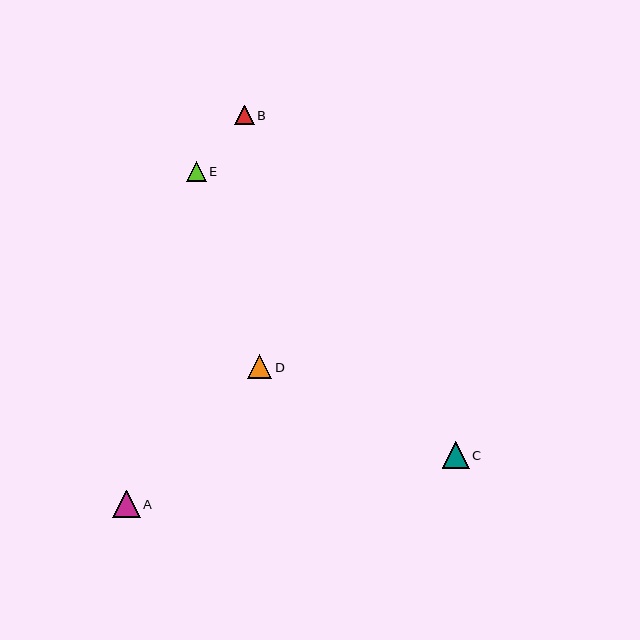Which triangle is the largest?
Triangle A is the largest with a size of approximately 28 pixels.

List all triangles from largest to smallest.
From largest to smallest: A, C, D, E, B.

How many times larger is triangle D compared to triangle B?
Triangle D is approximately 1.2 times the size of triangle B.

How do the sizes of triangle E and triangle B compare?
Triangle E and triangle B are approximately the same size.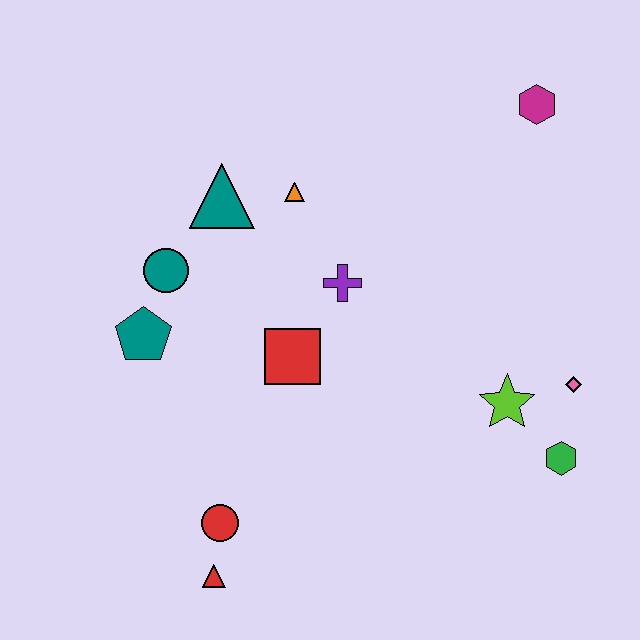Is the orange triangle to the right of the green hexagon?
No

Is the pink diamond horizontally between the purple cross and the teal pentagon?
No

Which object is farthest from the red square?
The magenta hexagon is farthest from the red square.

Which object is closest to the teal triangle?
The orange triangle is closest to the teal triangle.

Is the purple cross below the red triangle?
No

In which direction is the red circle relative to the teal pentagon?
The red circle is below the teal pentagon.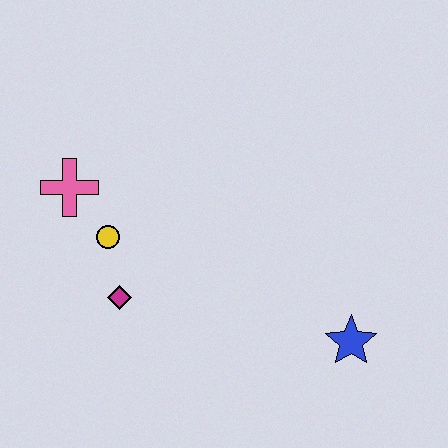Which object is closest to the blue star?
The magenta diamond is closest to the blue star.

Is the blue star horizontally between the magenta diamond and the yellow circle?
No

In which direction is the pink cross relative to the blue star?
The pink cross is to the left of the blue star.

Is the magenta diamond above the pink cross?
No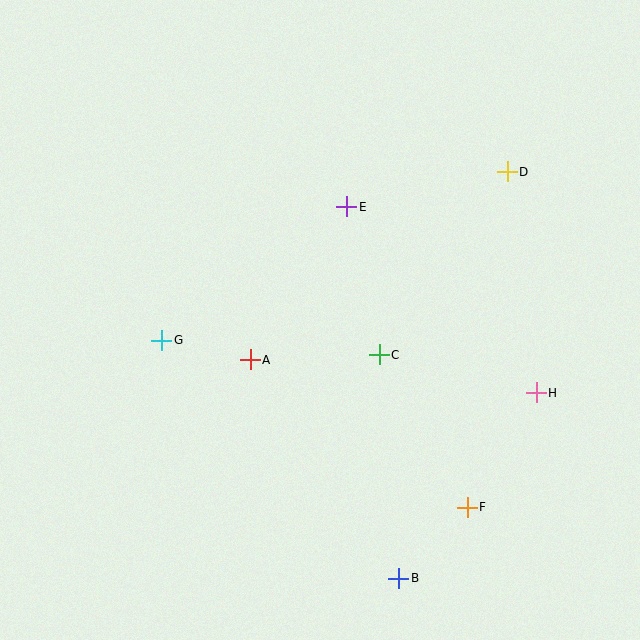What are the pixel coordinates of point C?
Point C is at (379, 355).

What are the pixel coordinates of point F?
Point F is at (467, 507).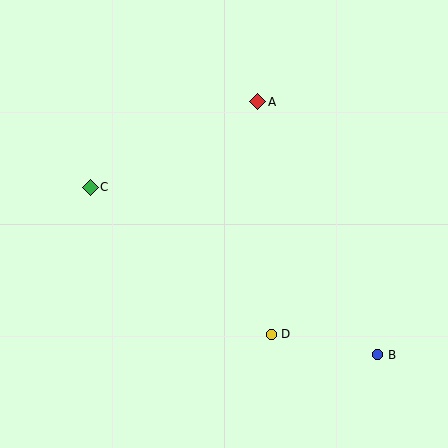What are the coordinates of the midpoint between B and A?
The midpoint between B and A is at (318, 228).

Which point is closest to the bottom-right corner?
Point B is closest to the bottom-right corner.